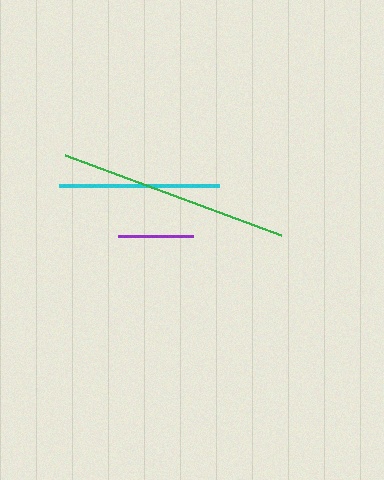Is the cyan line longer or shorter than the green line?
The green line is longer than the cyan line.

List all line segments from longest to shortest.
From longest to shortest: green, cyan, purple.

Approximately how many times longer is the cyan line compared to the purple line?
The cyan line is approximately 2.1 times the length of the purple line.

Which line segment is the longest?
The green line is the longest at approximately 231 pixels.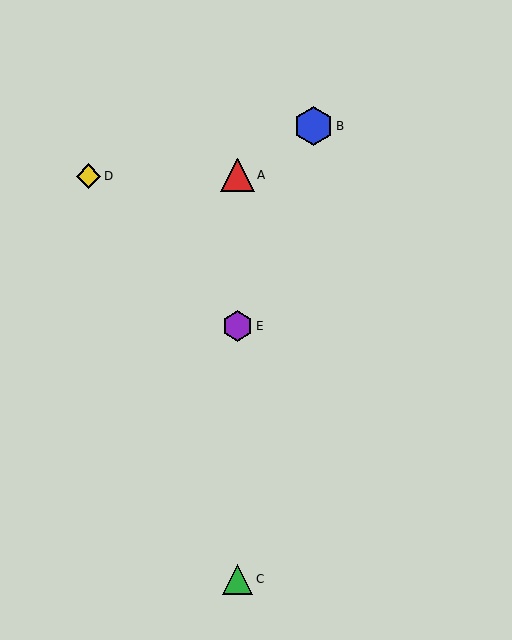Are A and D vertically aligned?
No, A is at x≈238 and D is at x≈88.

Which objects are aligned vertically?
Objects A, C, E are aligned vertically.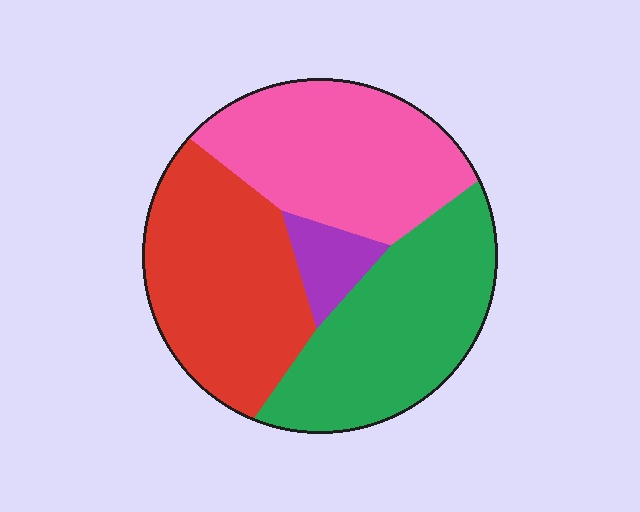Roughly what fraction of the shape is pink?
Pink covers 31% of the shape.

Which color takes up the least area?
Purple, at roughly 5%.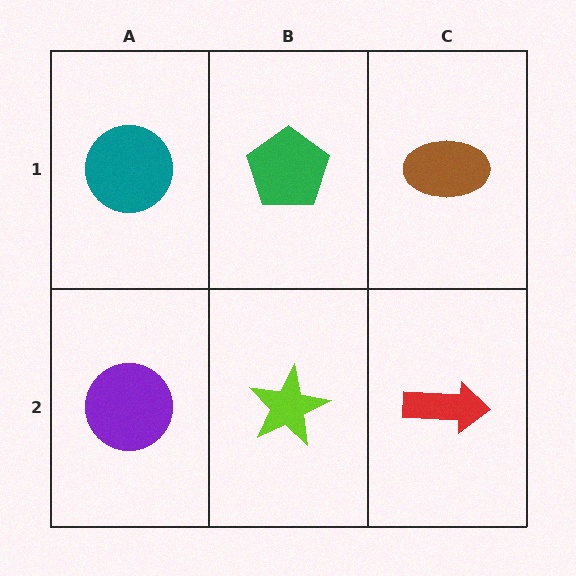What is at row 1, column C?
A brown ellipse.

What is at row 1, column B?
A green pentagon.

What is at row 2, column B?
A lime star.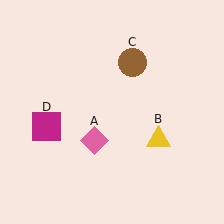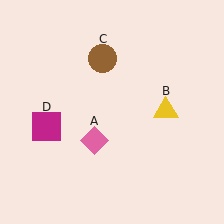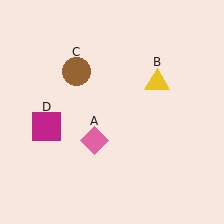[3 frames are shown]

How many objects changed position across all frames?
2 objects changed position: yellow triangle (object B), brown circle (object C).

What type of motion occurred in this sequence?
The yellow triangle (object B), brown circle (object C) rotated counterclockwise around the center of the scene.